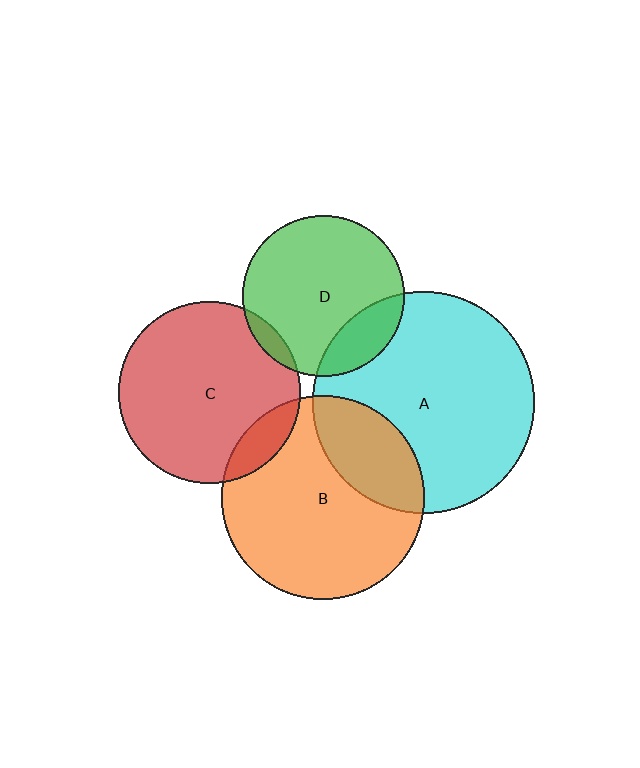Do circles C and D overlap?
Yes.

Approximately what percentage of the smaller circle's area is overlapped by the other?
Approximately 5%.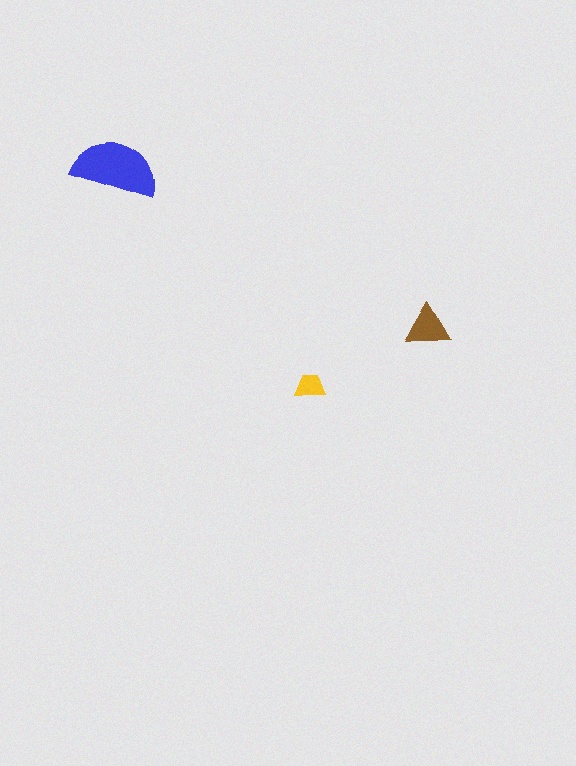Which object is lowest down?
The yellow trapezoid is bottommost.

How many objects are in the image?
There are 3 objects in the image.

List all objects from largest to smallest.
The blue semicircle, the brown triangle, the yellow trapezoid.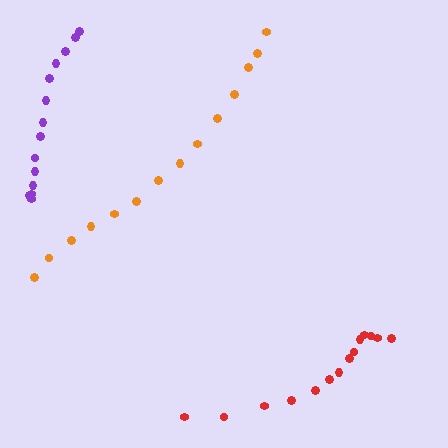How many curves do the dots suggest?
There are 3 distinct paths.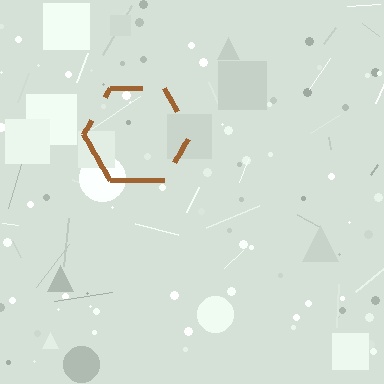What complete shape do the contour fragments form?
The contour fragments form a hexagon.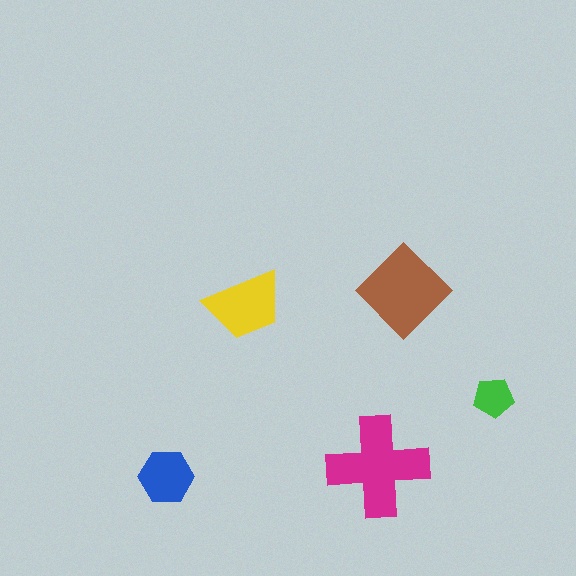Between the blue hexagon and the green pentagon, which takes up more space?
The blue hexagon.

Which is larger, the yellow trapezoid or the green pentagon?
The yellow trapezoid.